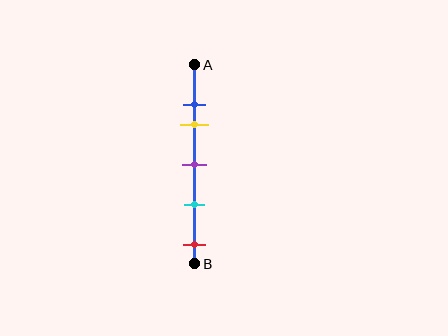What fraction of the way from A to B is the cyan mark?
The cyan mark is approximately 70% (0.7) of the way from A to B.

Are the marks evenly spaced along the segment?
No, the marks are not evenly spaced.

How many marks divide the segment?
There are 5 marks dividing the segment.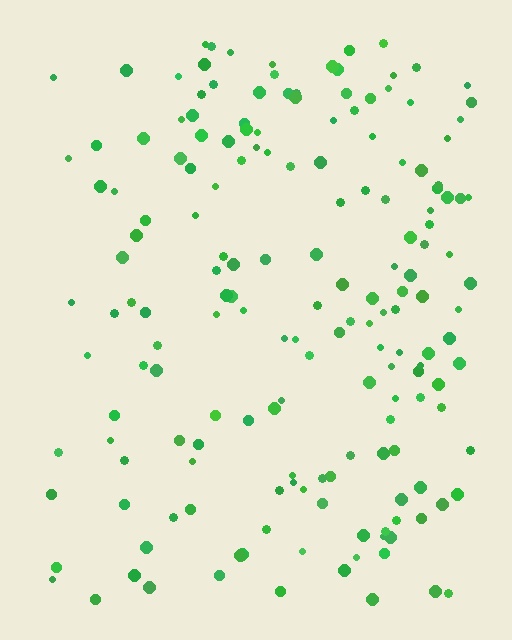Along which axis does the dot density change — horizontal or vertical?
Horizontal.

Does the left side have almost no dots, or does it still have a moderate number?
Still a moderate number, just noticeably fewer than the right.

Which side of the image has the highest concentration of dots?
The right.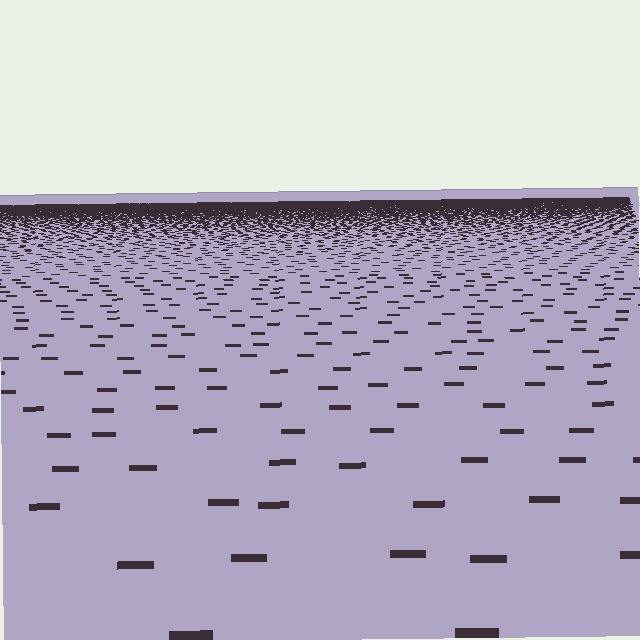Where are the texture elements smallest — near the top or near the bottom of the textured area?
Near the top.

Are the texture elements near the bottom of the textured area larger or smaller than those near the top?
Larger. Near the bottom, elements are closer to the viewer and appear at a bigger on-screen size.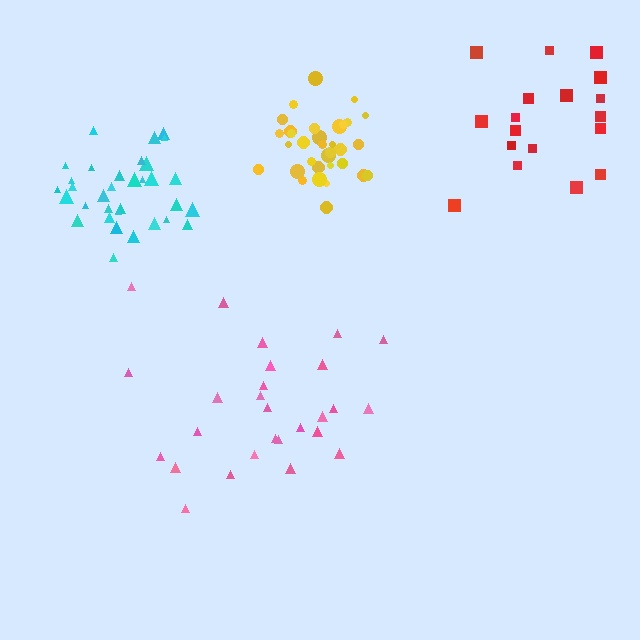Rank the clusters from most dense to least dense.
yellow, cyan, pink, red.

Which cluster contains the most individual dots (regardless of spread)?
Yellow (33).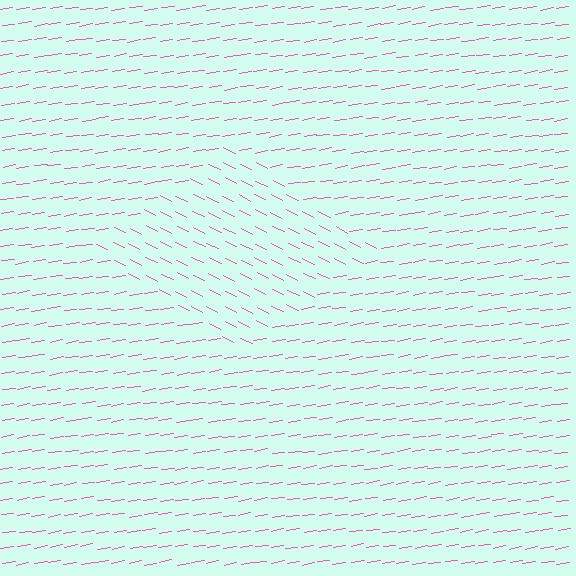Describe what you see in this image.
The image is filled with small pink line segments. A diamond region in the image has lines oriented differently from the surrounding lines, creating a visible texture boundary.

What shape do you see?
I see a diamond.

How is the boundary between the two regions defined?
The boundary is defined purely by a change in line orientation (approximately 35 degrees difference). All lines are the same color and thickness.